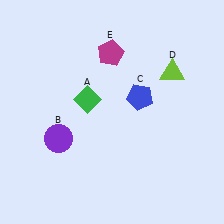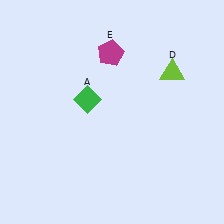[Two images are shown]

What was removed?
The purple circle (B), the blue pentagon (C) were removed in Image 2.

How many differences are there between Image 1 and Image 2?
There are 2 differences between the two images.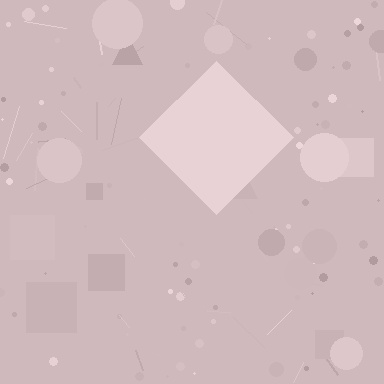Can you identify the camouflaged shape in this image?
The camouflaged shape is a diamond.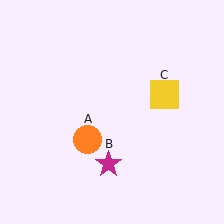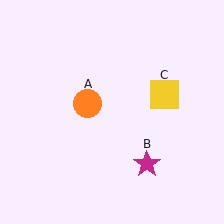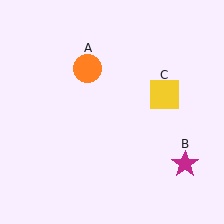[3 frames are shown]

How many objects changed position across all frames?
2 objects changed position: orange circle (object A), magenta star (object B).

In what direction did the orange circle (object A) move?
The orange circle (object A) moved up.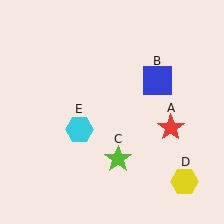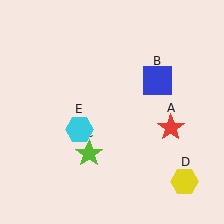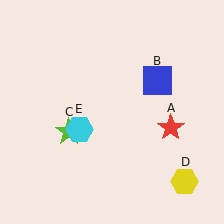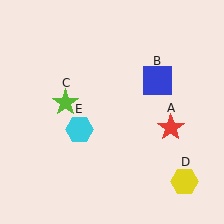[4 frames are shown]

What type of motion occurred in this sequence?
The lime star (object C) rotated clockwise around the center of the scene.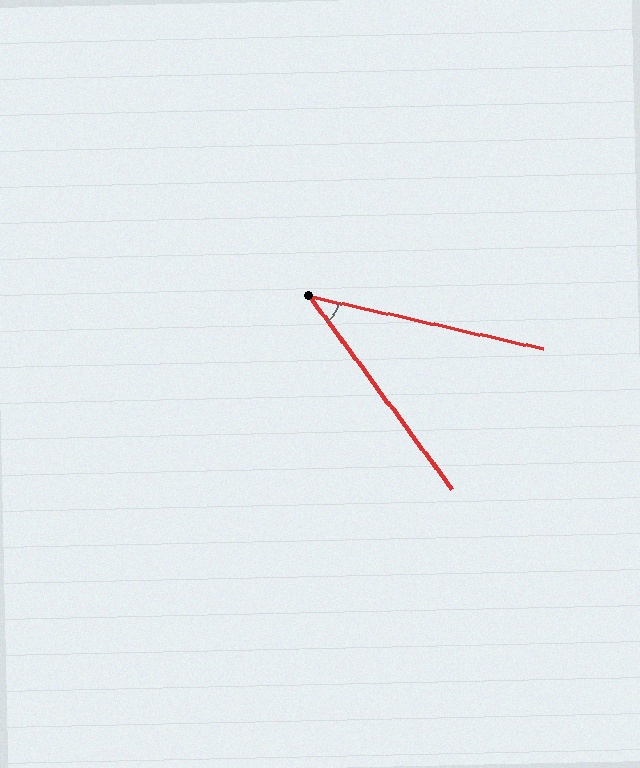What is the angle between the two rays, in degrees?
Approximately 41 degrees.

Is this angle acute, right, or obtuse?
It is acute.